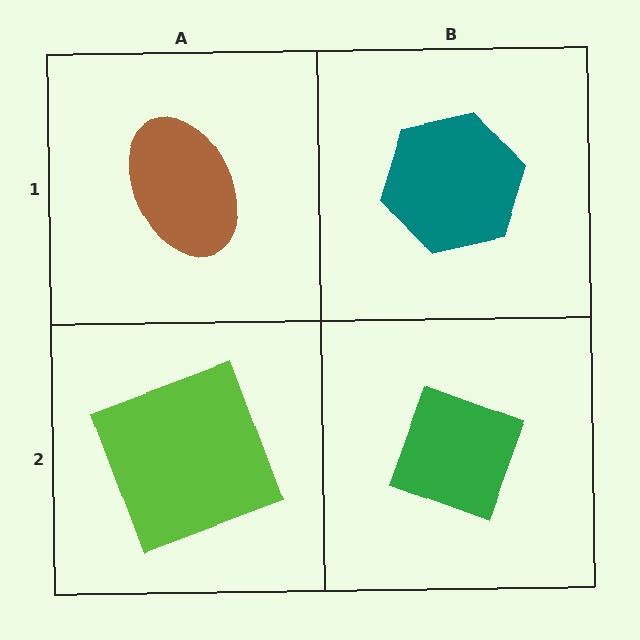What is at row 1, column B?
A teal hexagon.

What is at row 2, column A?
A lime square.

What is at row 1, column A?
A brown ellipse.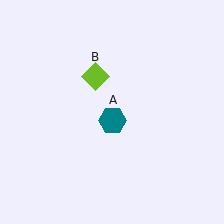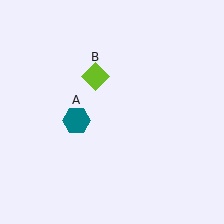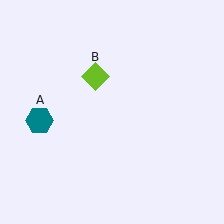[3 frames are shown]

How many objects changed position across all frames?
1 object changed position: teal hexagon (object A).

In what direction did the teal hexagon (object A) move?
The teal hexagon (object A) moved left.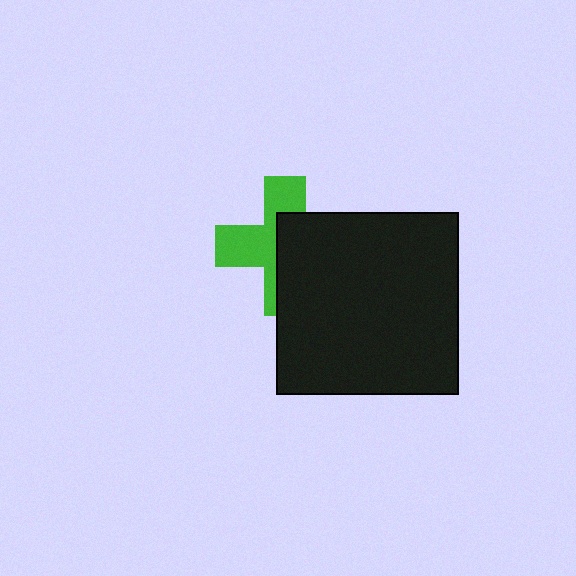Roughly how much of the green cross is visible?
About half of it is visible (roughly 48%).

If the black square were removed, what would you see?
You would see the complete green cross.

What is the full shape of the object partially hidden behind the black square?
The partially hidden object is a green cross.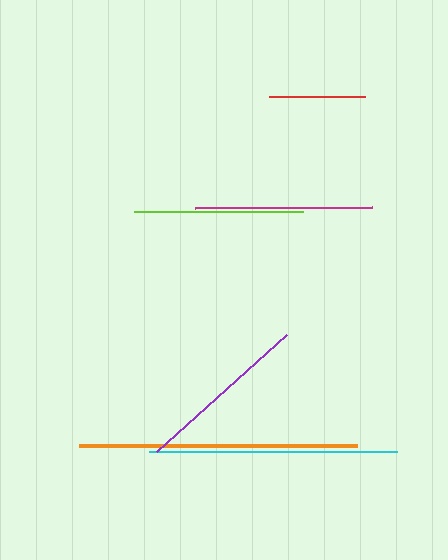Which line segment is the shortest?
The red line is the shortest at approximately 96 pixels.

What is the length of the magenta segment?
The magenta segment is approximately 178 pixels long.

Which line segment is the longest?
The orange line is the longest at approximately 278 pixels.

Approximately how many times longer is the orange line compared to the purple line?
The orange line is approximately 1.6 times the length of the purple line.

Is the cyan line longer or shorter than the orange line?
The orange line is longer than the cyan line.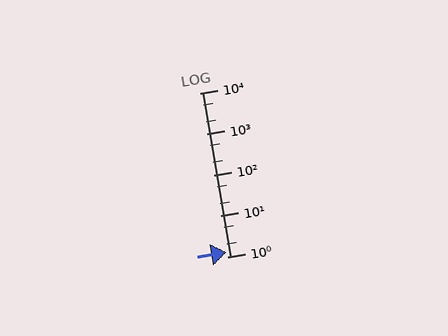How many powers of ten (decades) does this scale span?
The scale spans 4 decades, from 1 to 10000.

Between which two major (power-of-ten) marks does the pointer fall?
The pointer is between 1 and 10.